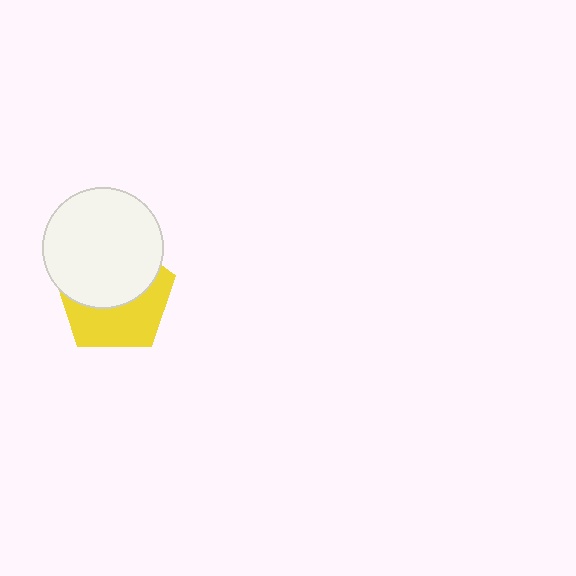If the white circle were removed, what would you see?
You would see the complete yellow pentagon.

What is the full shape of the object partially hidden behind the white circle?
The partially hidden object is a yellow pentagon.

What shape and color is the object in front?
The object in front is a white circle.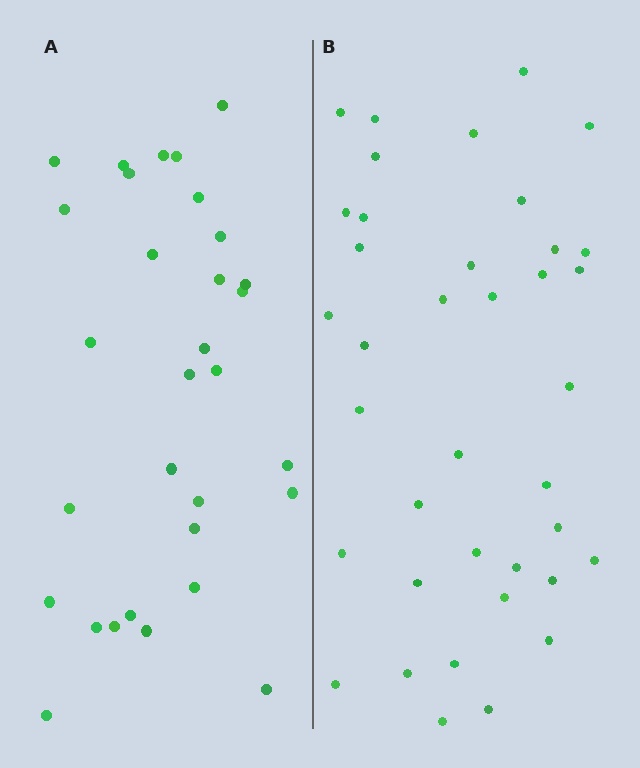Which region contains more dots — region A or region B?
Region B (the right region) has more dots.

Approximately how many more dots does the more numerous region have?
Region B has roughly 8 or so more dots than region A.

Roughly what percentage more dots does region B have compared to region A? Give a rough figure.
About 25% more.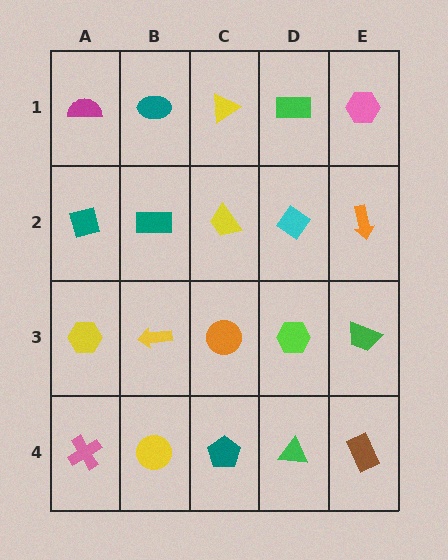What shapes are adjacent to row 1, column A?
A teal diamond (row 2, column A), a teal ellipse (row 1, column B).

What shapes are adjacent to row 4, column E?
A green trapezoid (row 3, column E), a green triangle (row 4, column D).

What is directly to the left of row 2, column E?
A cyan diamond.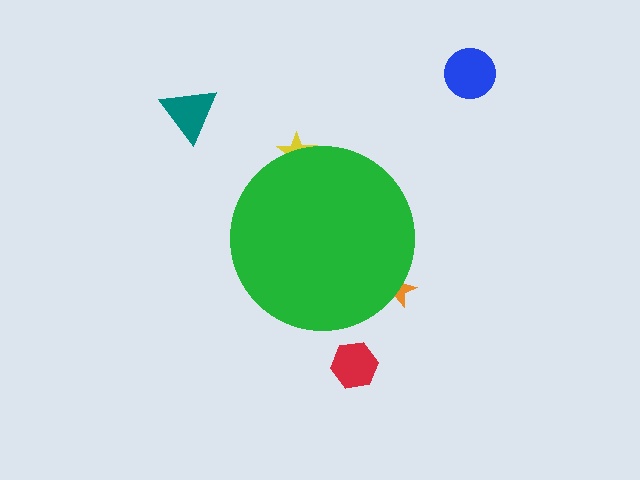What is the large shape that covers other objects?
A green circle.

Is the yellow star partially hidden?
Yes, the yellow star is partially hidden behind the green circle.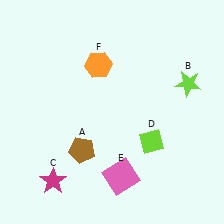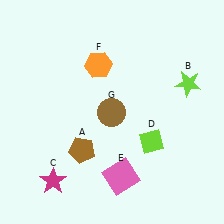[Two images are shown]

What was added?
A brown circle (G) was added in Image 2.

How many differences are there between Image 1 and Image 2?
There is 1 difference between the two images.